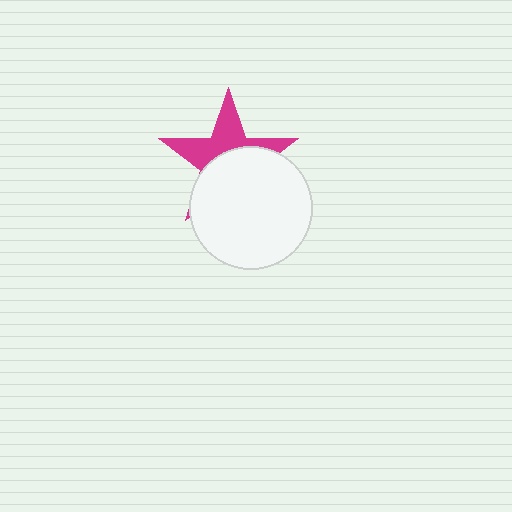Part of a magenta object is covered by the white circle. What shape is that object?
It is a star.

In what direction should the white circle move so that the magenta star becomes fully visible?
The white circle should move down. That is the shortest direction to clear the overlap and leave the magenta star fully visible.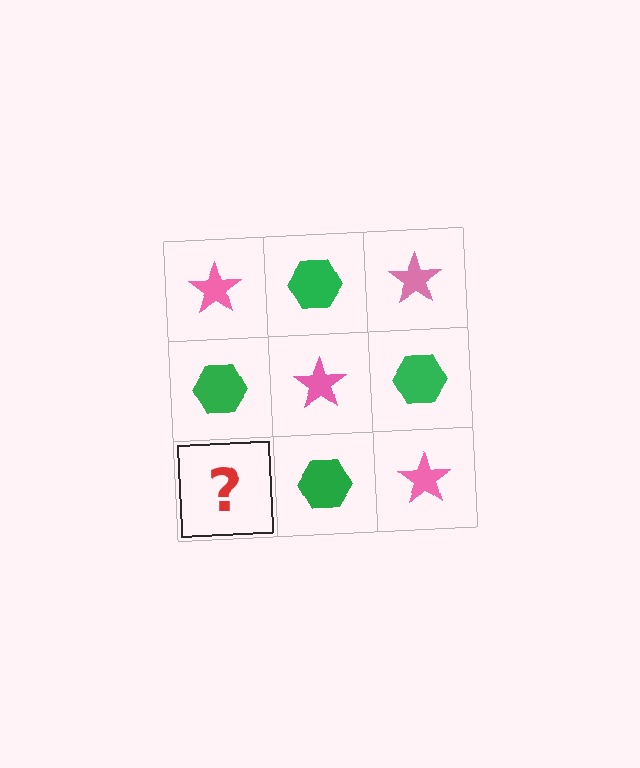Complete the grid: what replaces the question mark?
The question mark should be replaced with a pink star.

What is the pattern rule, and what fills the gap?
The rule is that it alternates pink star and green hexagon in a checkerboard pattern. The gap should be filled with a pink star.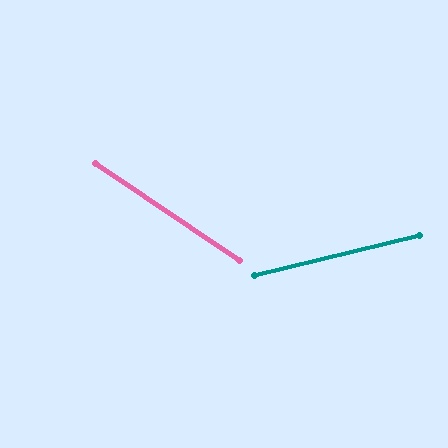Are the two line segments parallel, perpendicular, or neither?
Neither parallel nor perpendicular — they differ by about 48°.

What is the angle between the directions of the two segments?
Approximately 48 degrees.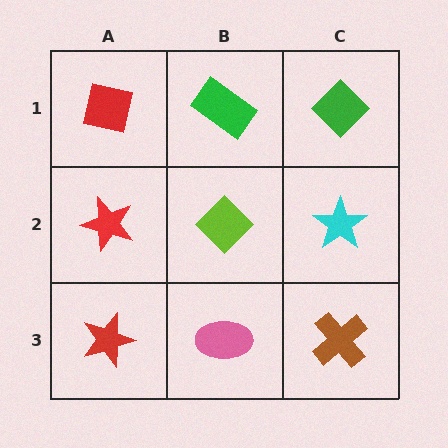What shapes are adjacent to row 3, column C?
A cyan star (row 2, column C), a pink ellipse (row 3, column B).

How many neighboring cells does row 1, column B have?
3.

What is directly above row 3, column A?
A red star.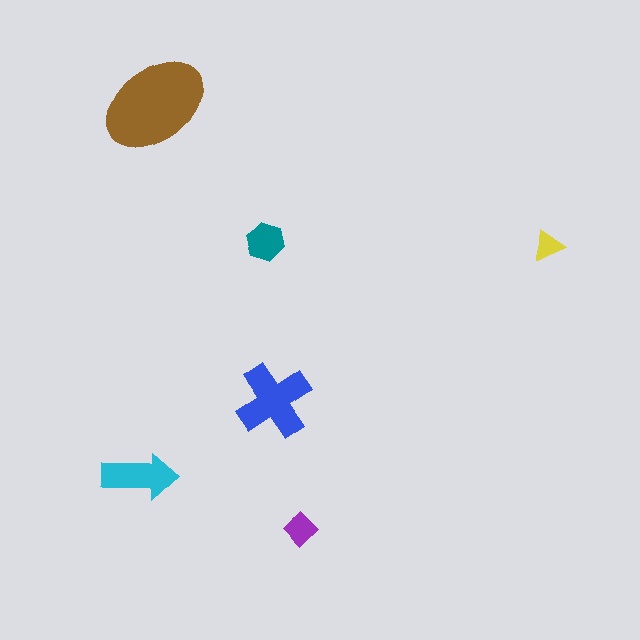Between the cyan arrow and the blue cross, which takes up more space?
The blue cross.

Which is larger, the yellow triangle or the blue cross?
The blue cross.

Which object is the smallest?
The yellow triangle.